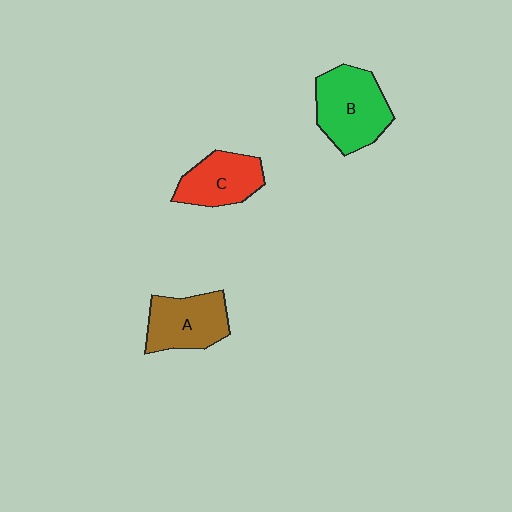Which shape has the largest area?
Shape B (green).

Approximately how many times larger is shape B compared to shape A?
Approximately 1.2 times.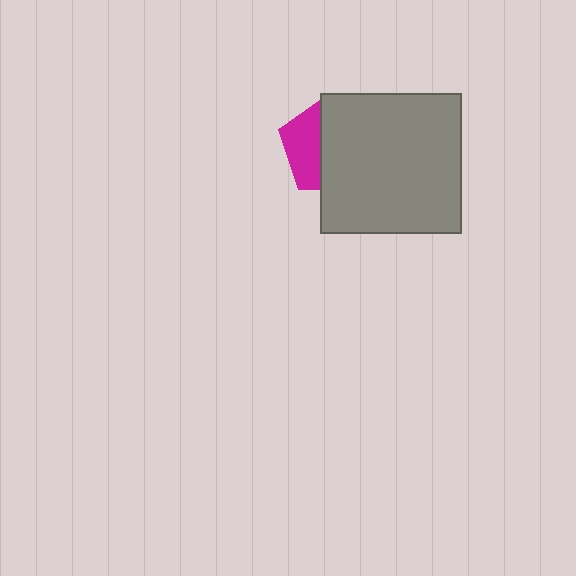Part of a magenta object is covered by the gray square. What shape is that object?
It is a pentagon.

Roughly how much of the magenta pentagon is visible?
A small part of it is visible (roughly 36%).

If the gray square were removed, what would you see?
You would see the complete magenta pentagon.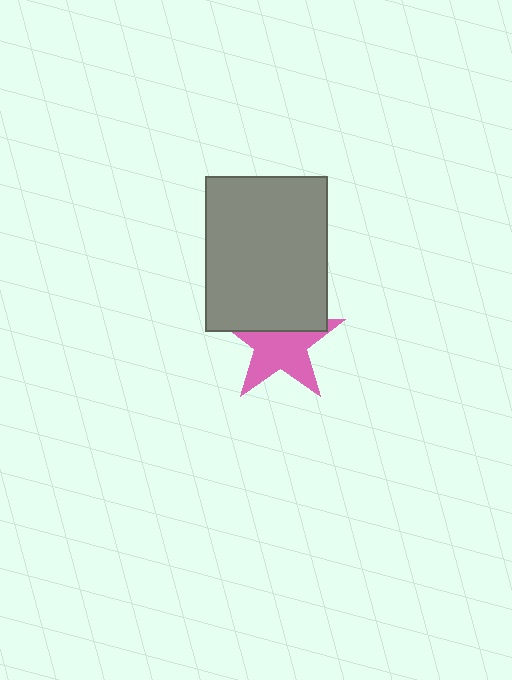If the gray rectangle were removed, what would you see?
You would see the complete pink star.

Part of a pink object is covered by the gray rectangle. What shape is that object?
It is a star.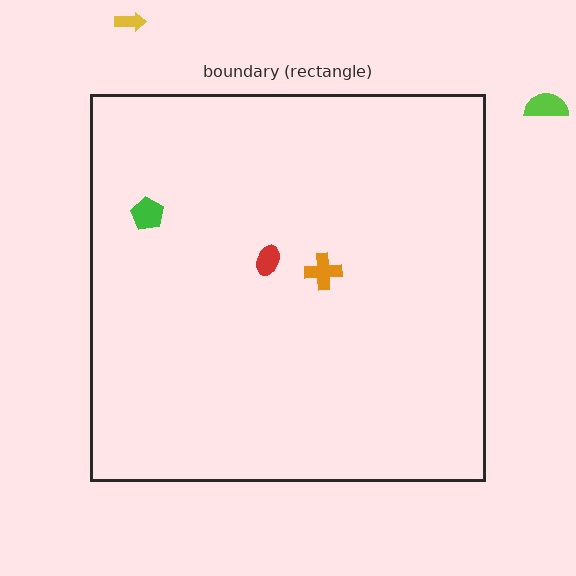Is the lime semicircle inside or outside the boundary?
Outside.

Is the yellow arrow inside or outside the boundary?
Outside.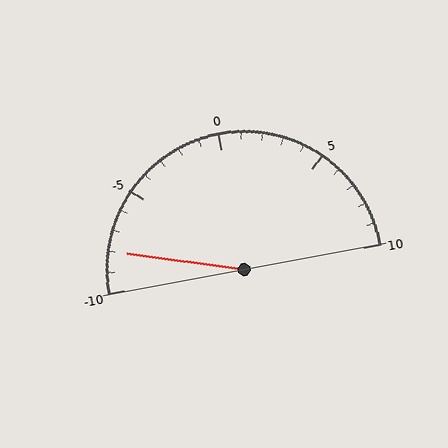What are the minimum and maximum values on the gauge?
The gauge ranges from -10 to 10.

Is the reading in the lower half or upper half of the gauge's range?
The reading is in the lower half of the range (-10 to 10).